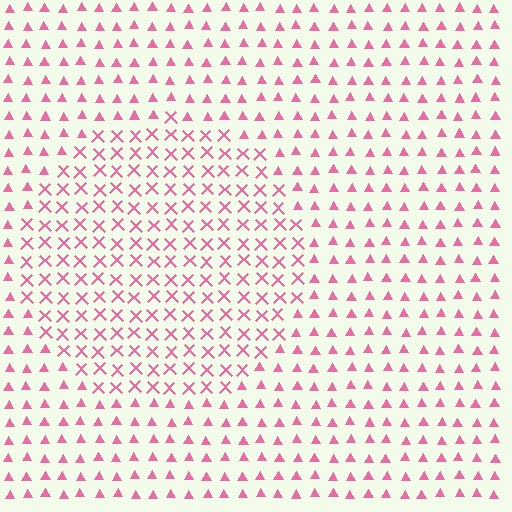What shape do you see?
I see a circle.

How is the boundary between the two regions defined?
The boundary is defined by a change in element shape: X marks inside vs. triangles outside. All elements share the same color and spacing.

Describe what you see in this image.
The image is filled with small pink elements arranged in a uniform grid. A circle-shaped region contains X marks, while the surrounding area contains triangles. The boundary is defined purely by the change in element shape.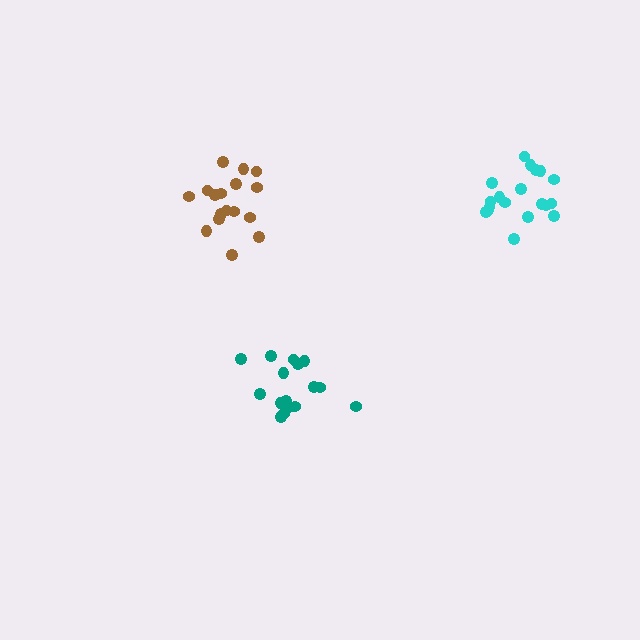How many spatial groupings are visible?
There are 3 spatial groupings.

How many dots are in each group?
Group 1: 20 dots, Group 2: 16 dots, Group 3: 17 dots (53 total).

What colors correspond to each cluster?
The clusters are colored: cyan, teal, brown.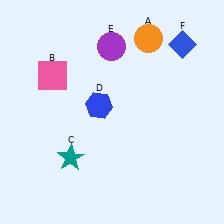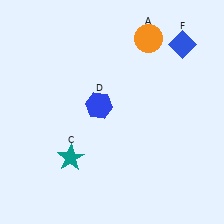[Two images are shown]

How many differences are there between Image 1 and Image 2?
There are 2 differences between the two images.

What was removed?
The purple circle (E), the pink square (B) were removed in Image 2.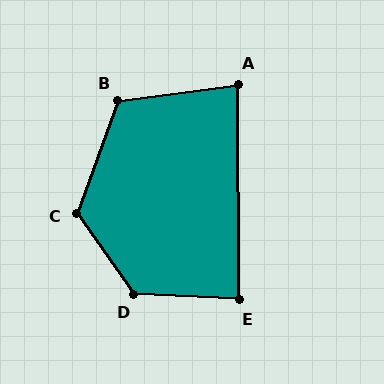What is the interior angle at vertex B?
Approximately 118 degrees (obtuse).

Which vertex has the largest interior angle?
D, at approximately 128 degrees.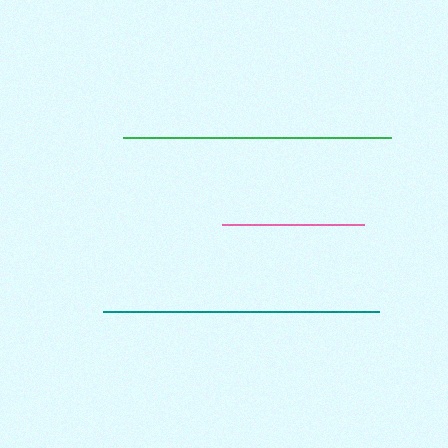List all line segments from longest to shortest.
From longest to shortest: teal, green, pink.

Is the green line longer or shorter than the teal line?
The teal line is longer than the green line.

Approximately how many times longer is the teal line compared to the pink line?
The teal line is approximately 2.0 times the length of the pink line.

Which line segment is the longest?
The teal line is the longest at approximately 276 pixels.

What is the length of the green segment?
The green segment is approximately 268 pixels long.